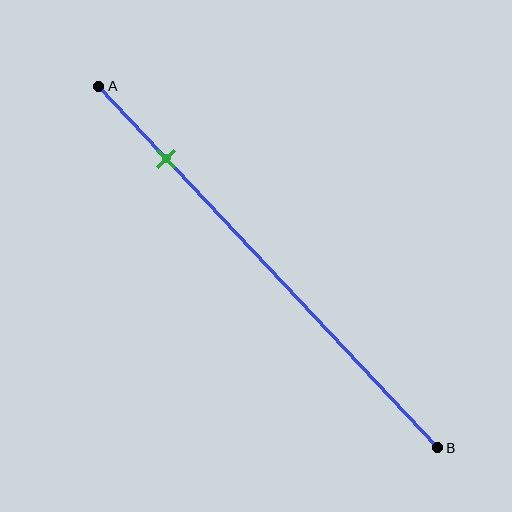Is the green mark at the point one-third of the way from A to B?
No, the mark is at about 20% from A, not at the 33% one-third point.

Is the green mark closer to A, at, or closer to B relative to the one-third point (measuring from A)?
The green mark is closer to point A than the one-third point of segment AB.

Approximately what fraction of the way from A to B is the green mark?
The green mark is approximately 20% of the way from A to B.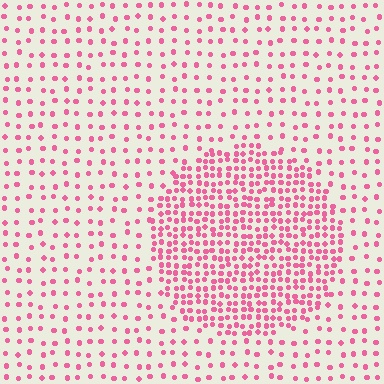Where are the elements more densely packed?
The elements are more densely packed inside the circle boundary.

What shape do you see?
I see a circle.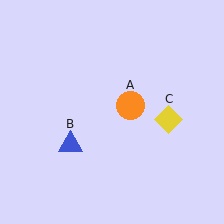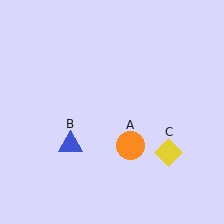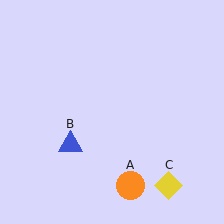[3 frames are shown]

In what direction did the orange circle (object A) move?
The orange circle (object A) moved down.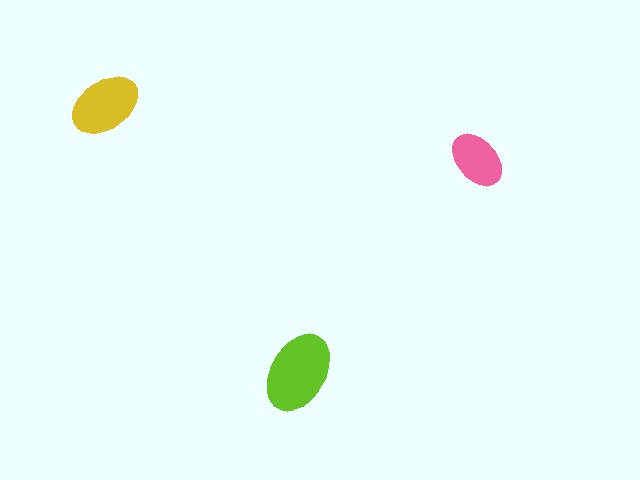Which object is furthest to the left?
The yellow ellipse is leftmost.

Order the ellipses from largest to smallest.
the lime one, the yellow one, the pink one.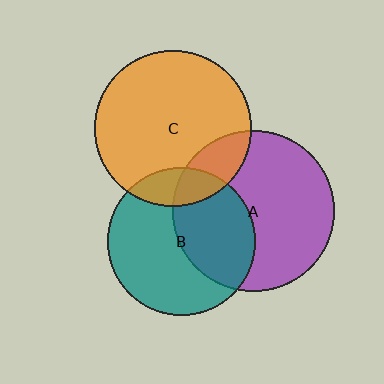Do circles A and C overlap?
Yes.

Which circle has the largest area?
Circle A (purple).